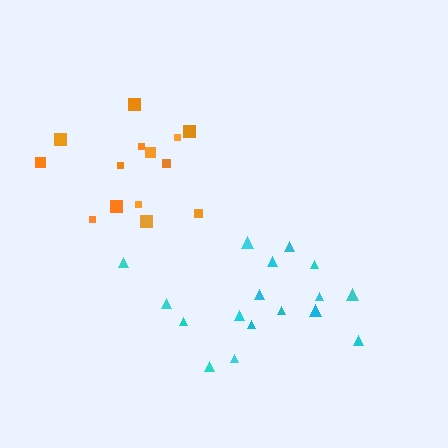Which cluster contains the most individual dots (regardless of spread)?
Cyan (17).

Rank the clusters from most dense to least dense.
orange, cyan.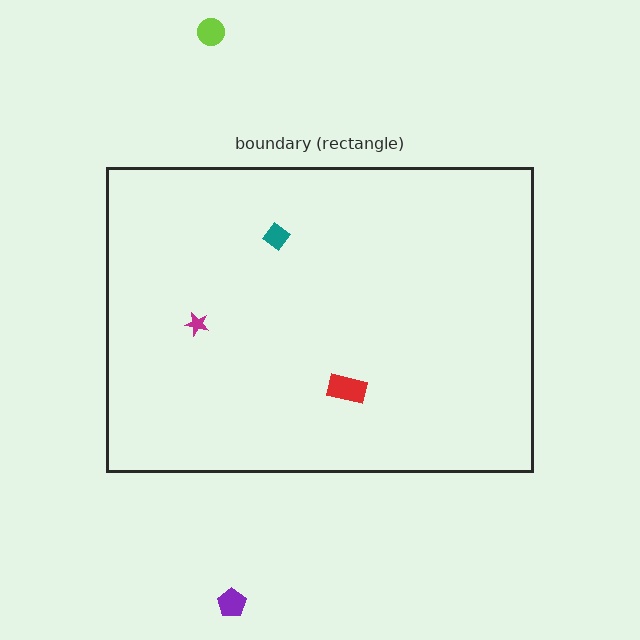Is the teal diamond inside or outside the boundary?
Inside.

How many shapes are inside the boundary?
3 inside, 2 outside.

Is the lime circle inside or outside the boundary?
Outside.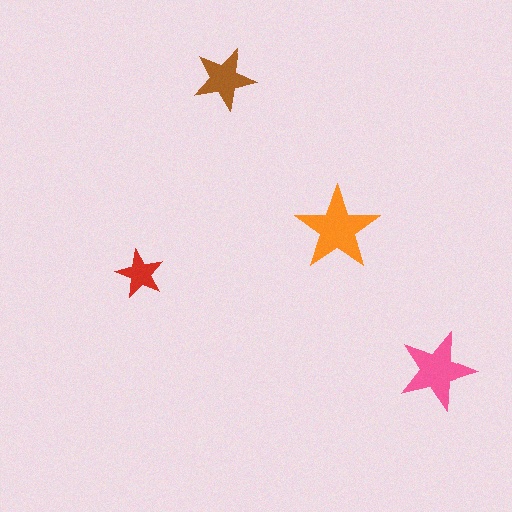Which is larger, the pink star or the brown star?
The pink one.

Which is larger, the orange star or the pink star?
The orange one.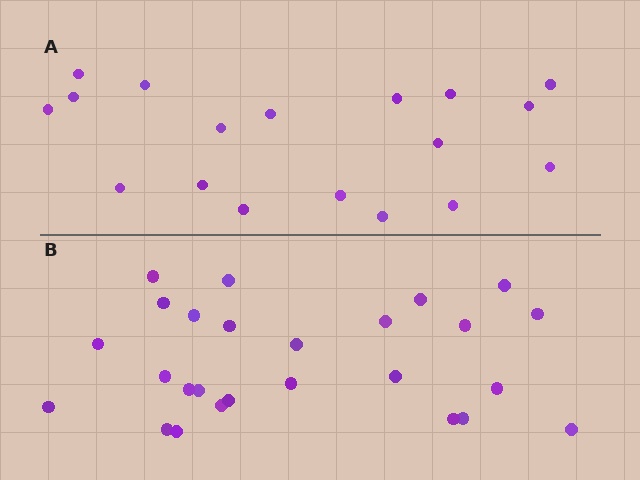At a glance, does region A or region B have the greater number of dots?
Region B (the bottom region) has more dots.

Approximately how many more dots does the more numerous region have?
Region B has roughly 8 or so more dots than region A.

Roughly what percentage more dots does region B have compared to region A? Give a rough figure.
About 45% more.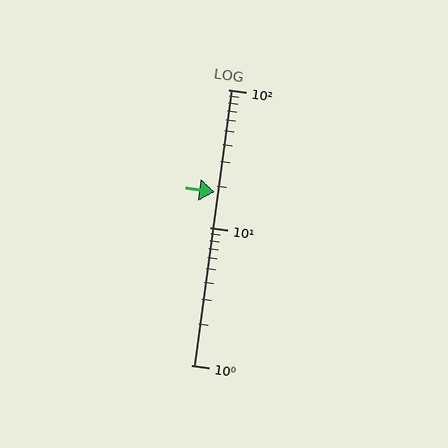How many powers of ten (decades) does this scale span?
The scale spans 2 decades, from 1 to 100.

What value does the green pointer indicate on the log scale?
The pointer indicates approximately 18.